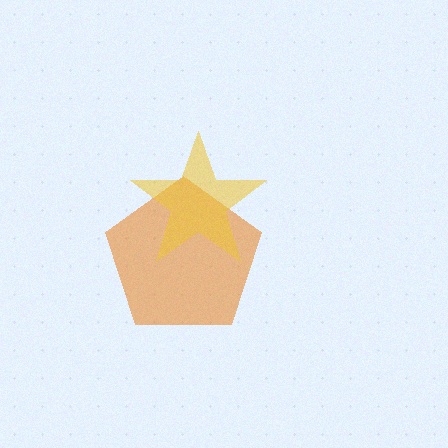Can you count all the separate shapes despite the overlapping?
Yes, there are 2 separate shapes.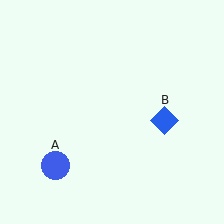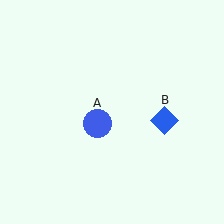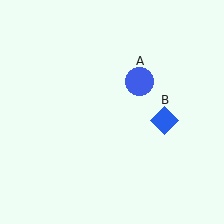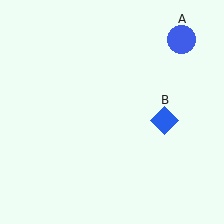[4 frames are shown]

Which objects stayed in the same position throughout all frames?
Blue diamond (object B) remained stationary.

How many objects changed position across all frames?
1 object changed position: blue circle (object A).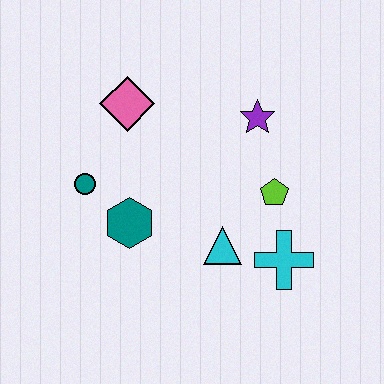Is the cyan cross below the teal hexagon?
Yes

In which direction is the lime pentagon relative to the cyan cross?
The lime pentagon is above the cyan cross.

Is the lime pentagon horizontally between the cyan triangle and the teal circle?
No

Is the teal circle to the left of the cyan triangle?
Yes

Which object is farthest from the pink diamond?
The cyan cross is farthest from the pink diamond.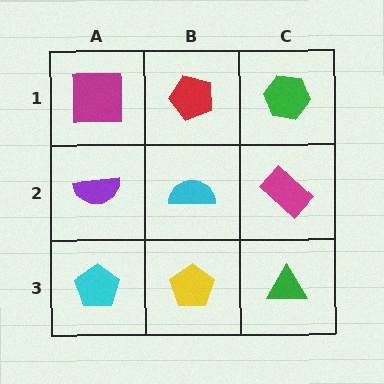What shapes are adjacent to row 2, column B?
A red pentagon (row 1, column B), a yellow pentagon (row 3, column B), a purple semicircle (row 2, column A), a magenta rectangle (row 2, column C).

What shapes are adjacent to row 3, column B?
A cyan semicircle (row 2, column B), a cyan pentagon (row 3, column A), a green triangle (row 3, column C).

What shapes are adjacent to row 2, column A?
A magenta square (row 1, column A), a cyan pentagon (row 3, column A), a cyan semicircle (row 2, column B).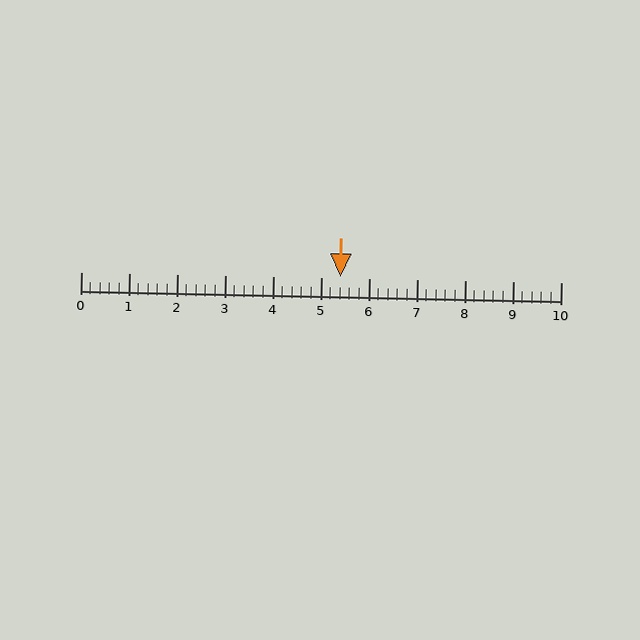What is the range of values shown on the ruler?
The ruler shows values from 0 to 10.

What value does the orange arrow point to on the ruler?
The orange arrow points to approximately 5.4.